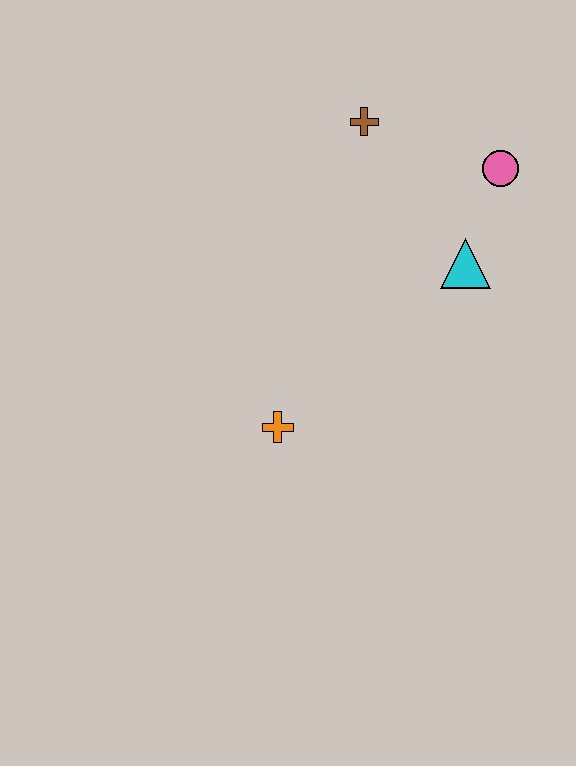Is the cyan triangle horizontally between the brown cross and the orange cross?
No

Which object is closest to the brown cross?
The pink circle is closest to the brown cross.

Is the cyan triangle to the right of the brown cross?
Yes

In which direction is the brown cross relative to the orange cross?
The brown cross is above the orange cross.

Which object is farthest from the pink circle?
The orange cross is farthest from the pink circle.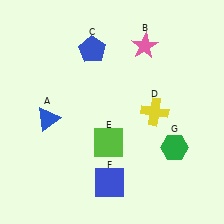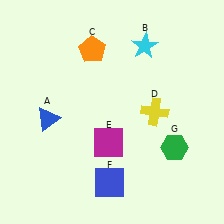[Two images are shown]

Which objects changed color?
B changed from pink to cyan. C changed from blue to orange. E changed from lime to magenta.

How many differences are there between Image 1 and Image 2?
There are 3 differences between the two images.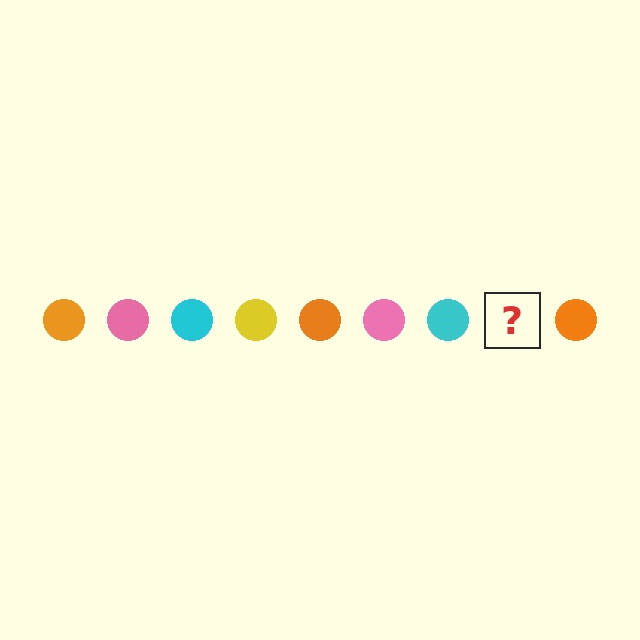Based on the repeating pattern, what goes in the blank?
The blank should be a yellow circle.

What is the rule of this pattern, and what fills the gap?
The rule is that the pattern cycles through orange, pink, cyan, yellow circles. The gap should be filled with a yellow circle.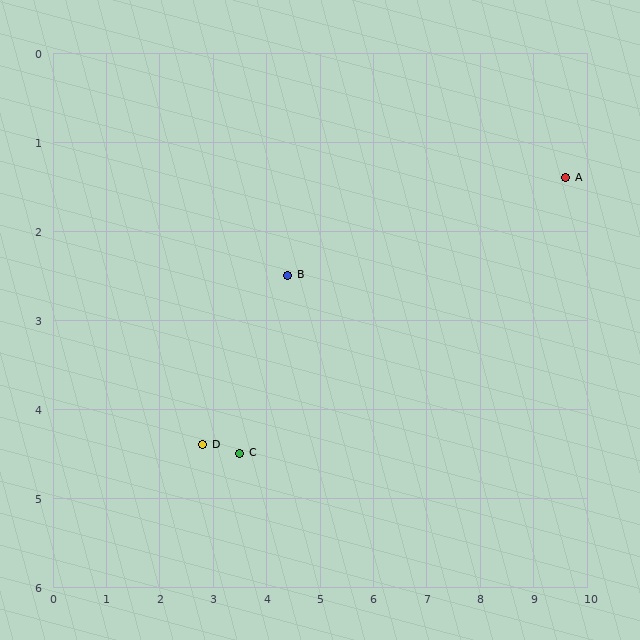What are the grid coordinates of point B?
Point B is at approximately (4.4, 2.5).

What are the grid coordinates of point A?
Point A is at approximately (9.6, 1.4).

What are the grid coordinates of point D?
Point D is at approximately (2.8, 4.4).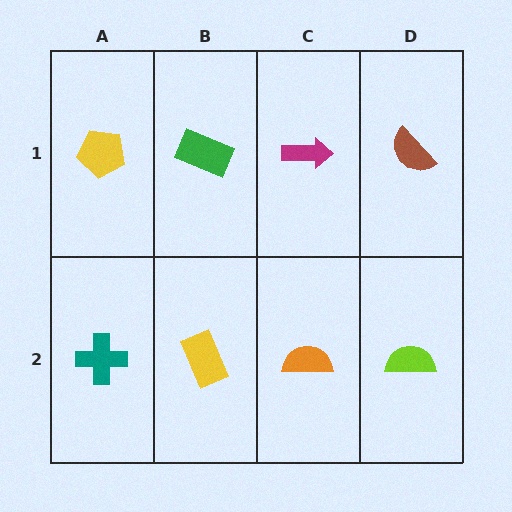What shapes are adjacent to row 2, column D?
A brown semicircle (row 1, column D), an orange semicircle (row 2, column C).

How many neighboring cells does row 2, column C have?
3.